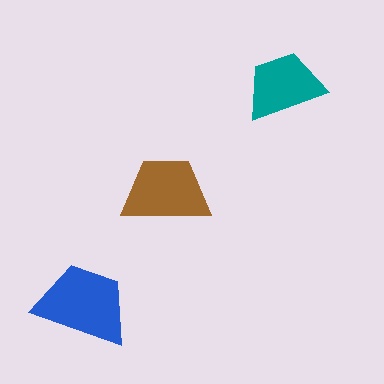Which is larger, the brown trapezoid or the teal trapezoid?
The brown one.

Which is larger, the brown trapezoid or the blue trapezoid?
The blue one.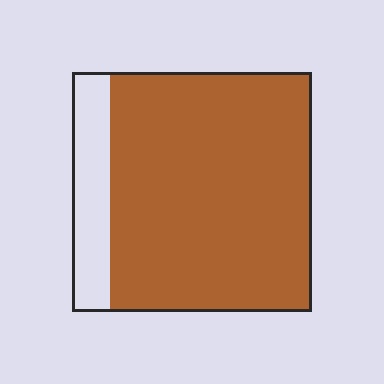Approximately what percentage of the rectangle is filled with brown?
Approximately 85%.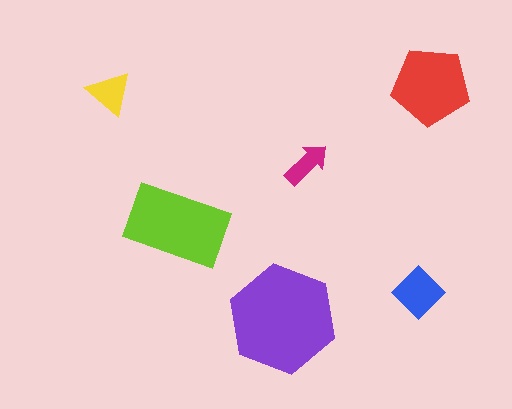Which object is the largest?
The purple hexagon.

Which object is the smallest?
The magenta arrow.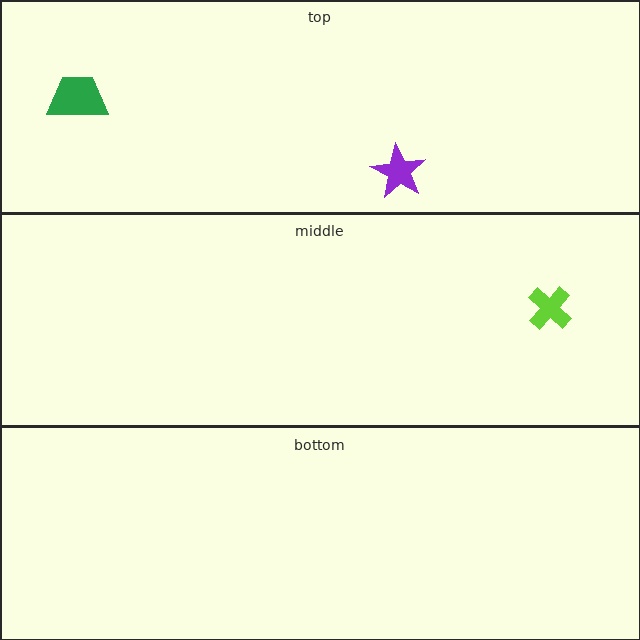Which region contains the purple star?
The top region.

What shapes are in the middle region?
The lime cross.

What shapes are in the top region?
The purple star, the green trapezoid.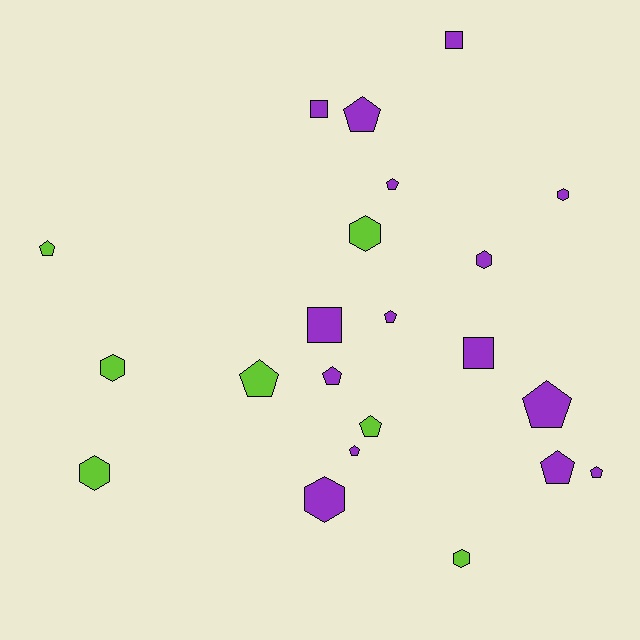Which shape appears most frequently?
Pentagon, with 11 objects.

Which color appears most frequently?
Purple, with 15 objects.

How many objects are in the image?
There are 22 objects.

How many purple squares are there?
There are 4 purple squares.